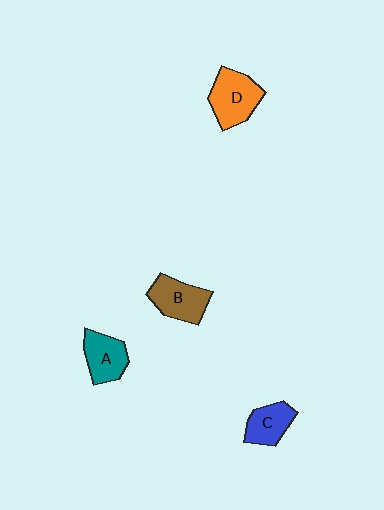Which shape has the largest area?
Shape D (orange).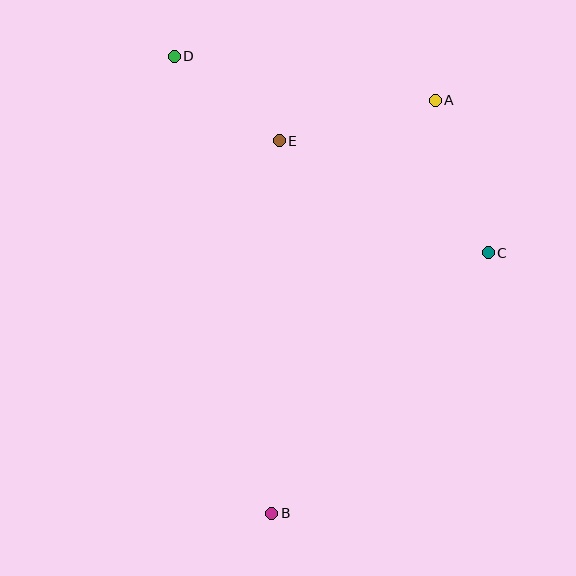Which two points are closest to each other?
Points D and E are closest to each other.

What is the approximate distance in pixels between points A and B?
The distance between A and B is approximately 444 pixels.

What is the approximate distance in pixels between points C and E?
The distance between C and E is approximately 237 pixels.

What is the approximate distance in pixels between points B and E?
The distance between B and E is approximately 372 pixels.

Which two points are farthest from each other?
Points B and D are farthest from each other.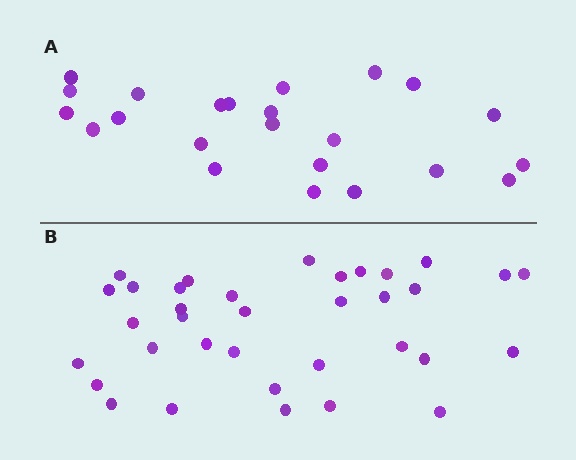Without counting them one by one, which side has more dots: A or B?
Region B (the bottom region) has more dots.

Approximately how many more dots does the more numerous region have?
Region B has roughly 12 or so more dots than region A.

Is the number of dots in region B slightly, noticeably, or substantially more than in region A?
Region B has substantially more. The ratio is roughly 1.5 to 1.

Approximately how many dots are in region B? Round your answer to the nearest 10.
About 40 dots. (The exact count is 35, which rounds to 40.)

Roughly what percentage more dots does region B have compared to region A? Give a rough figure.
About 50% more.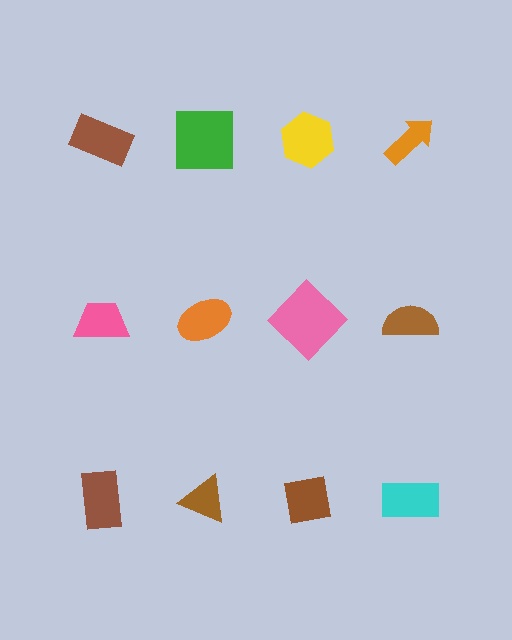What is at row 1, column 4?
An orange arrow.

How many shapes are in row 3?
4 shapes.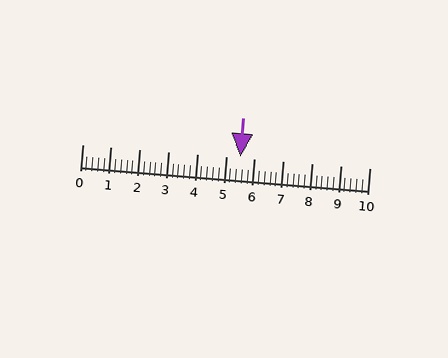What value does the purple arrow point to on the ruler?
The purple arrow points to approximately 5.5.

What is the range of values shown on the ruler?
The ruler shows values from 0 to 10.